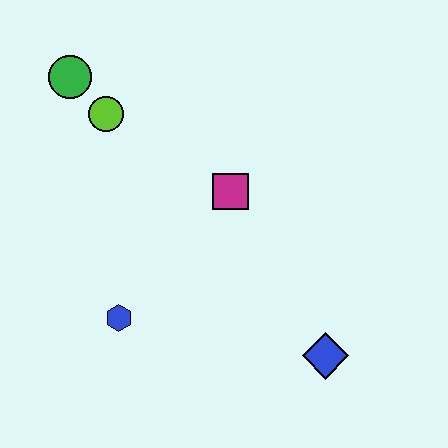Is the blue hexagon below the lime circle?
Yes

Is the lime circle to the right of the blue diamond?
No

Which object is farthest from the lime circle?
The blue diamond is farthest from the lime circle.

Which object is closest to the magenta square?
The lime circle is closest to the magenta square.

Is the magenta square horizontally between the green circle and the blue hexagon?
No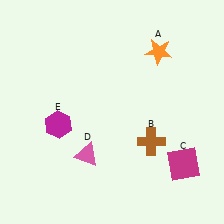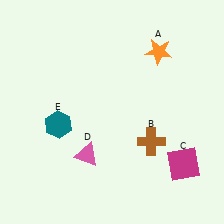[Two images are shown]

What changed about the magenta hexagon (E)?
In Image 1, E is magenta. In Image 2, it changed to teal.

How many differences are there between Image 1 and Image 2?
There is 1 difference between the two images.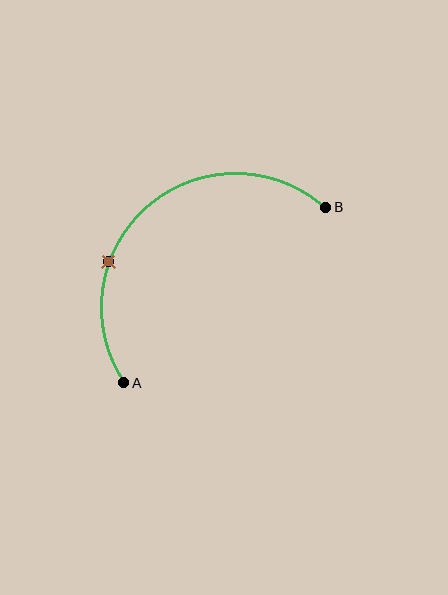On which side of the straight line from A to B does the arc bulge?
The arc bulges above and to the left of the straight line connecting A and B.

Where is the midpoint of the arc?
The arc midpoint is the point on the curve farthest from the straight line joining A and B. It sits above and to the left of that line.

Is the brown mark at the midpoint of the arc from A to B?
No. The brown mark lies on the arc but is closer to endpoint A. The arc midpoint would be at the point on the curve equidistant along the arc from both A and B.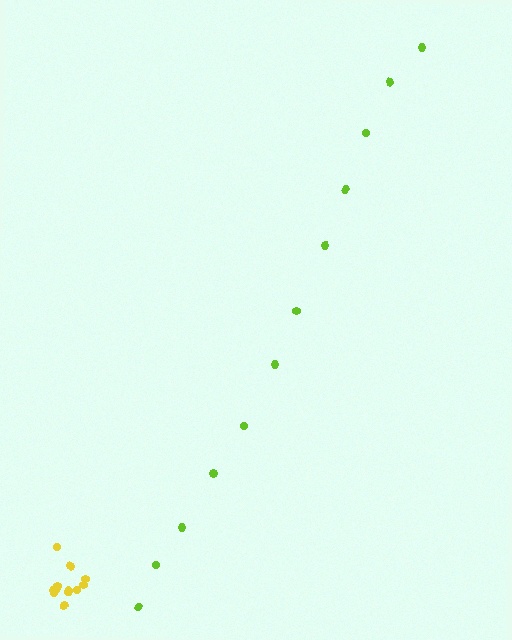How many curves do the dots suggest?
There are 2 distinct paths.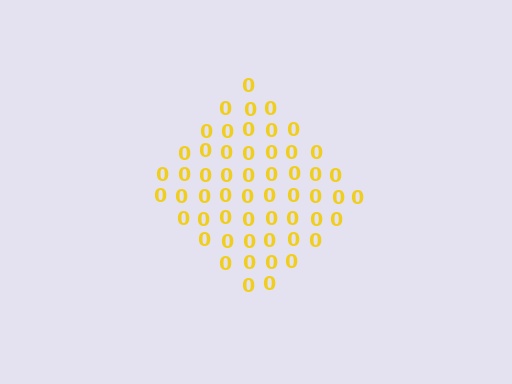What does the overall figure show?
The overall figure shows a diamond.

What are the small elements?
The small elements are digit 0's.